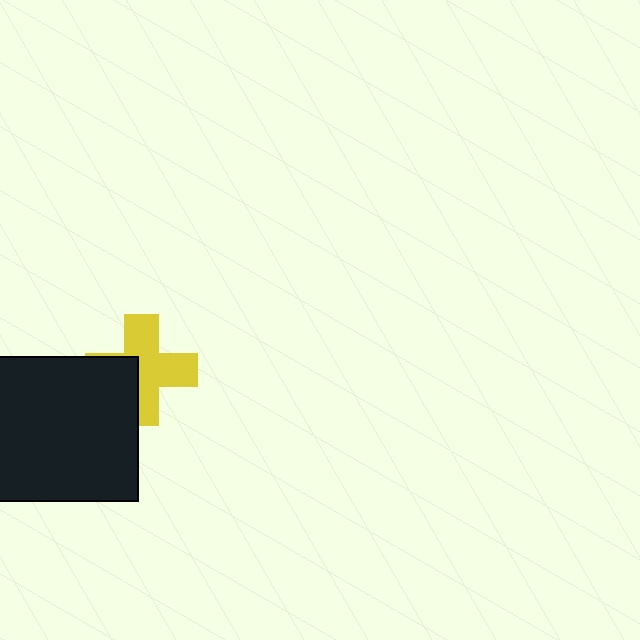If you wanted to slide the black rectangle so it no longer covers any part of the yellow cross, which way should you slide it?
Slide it left — that is the most direct way to separate the two shapes.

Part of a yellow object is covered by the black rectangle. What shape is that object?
It is a cross.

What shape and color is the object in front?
The object in front is a black rectangle.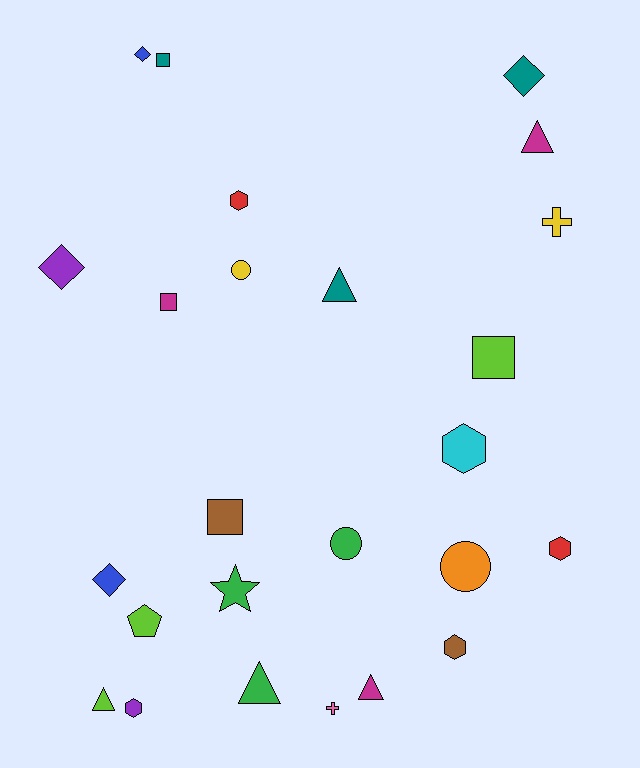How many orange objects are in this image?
There is 1 orange object.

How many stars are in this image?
There is 1 star.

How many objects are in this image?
There are 25 objects.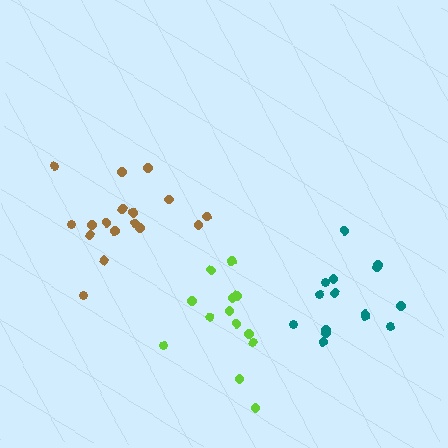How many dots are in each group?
Group 1: 13 dots, Group 2: 15 dots, Group 3: 17 dots (45 total).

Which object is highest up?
The brown cluster is topmost.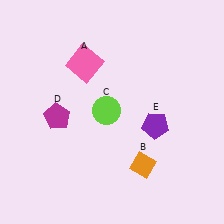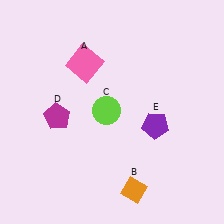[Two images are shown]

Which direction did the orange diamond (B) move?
The orange diamond (B) moved down.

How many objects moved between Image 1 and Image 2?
1 object moved between the two images.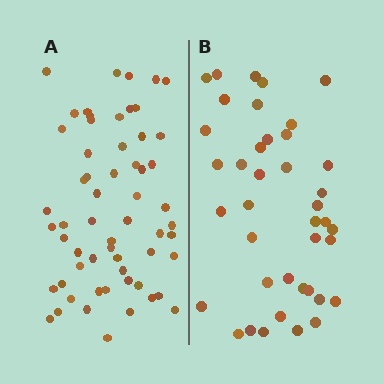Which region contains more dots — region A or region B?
Region A (the left region) has more dots.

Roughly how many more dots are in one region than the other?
Region A has approximately 20 more dots than region B.